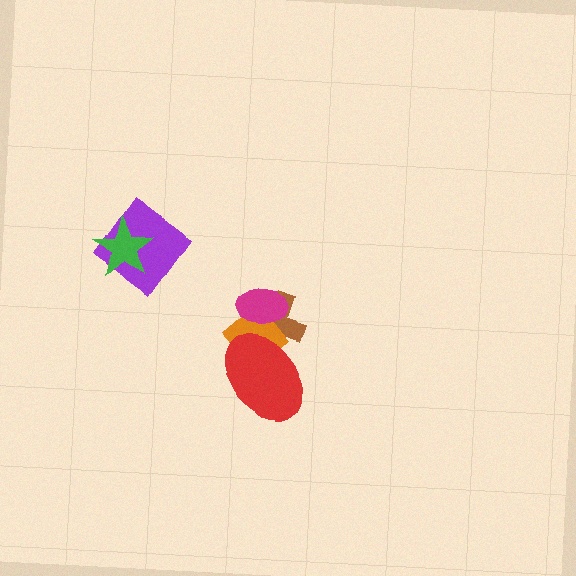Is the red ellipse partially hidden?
No, no other shape covers it.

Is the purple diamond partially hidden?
Yes, it is partially covered by another shape.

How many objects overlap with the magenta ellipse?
2 objects overlap with the magenta ellipse.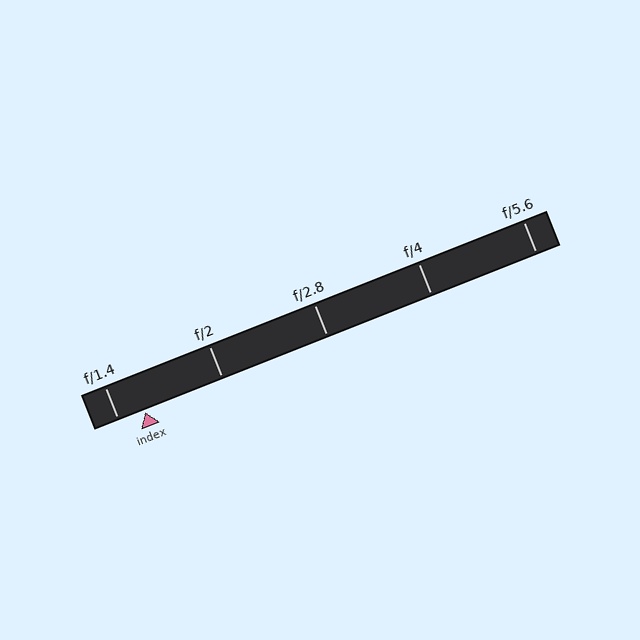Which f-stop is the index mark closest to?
The index mark is closest to f/1.4.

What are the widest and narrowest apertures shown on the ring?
The widest aperture shown is f/1.4 and the narrowest is f/5.6.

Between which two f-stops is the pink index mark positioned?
The index mark is between f/1.4 and f/2.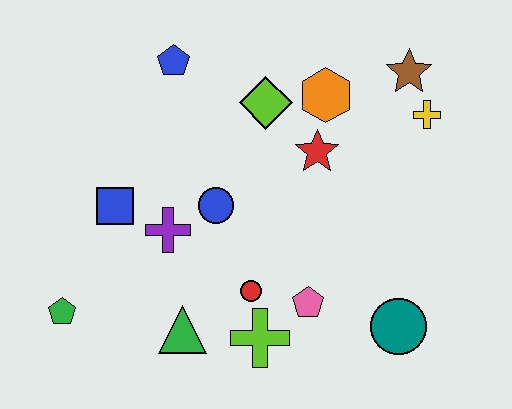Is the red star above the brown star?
No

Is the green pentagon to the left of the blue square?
Yes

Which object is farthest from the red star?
The green pentagon is farthest from the red star.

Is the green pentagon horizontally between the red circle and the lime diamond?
No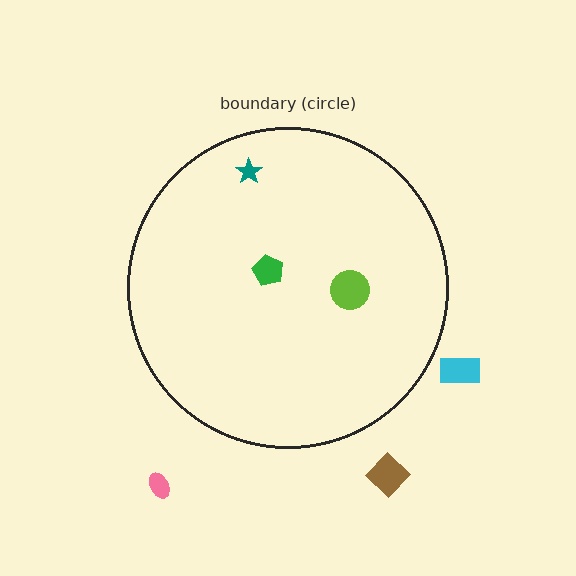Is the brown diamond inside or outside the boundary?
Outside.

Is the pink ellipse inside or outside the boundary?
Outside.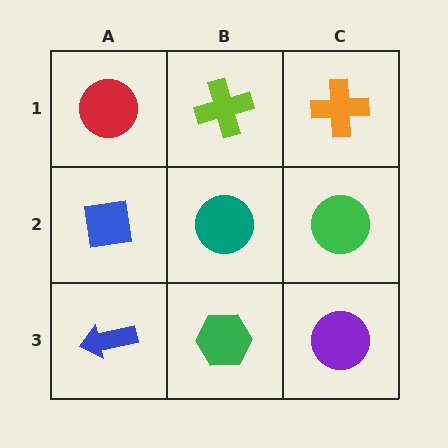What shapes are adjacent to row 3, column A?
A blue square (row 2, column A), a green hexagon (row 3, column B).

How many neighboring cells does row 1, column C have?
2.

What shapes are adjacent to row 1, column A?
A blue square (row 2, column A), a lime cross (row 1, column B).